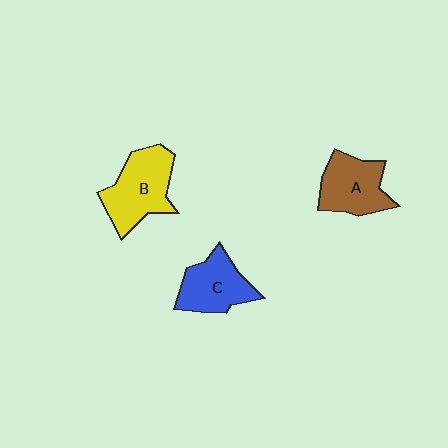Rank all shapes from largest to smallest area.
From largest to smallest: B (yellow), A (brown), C (blue).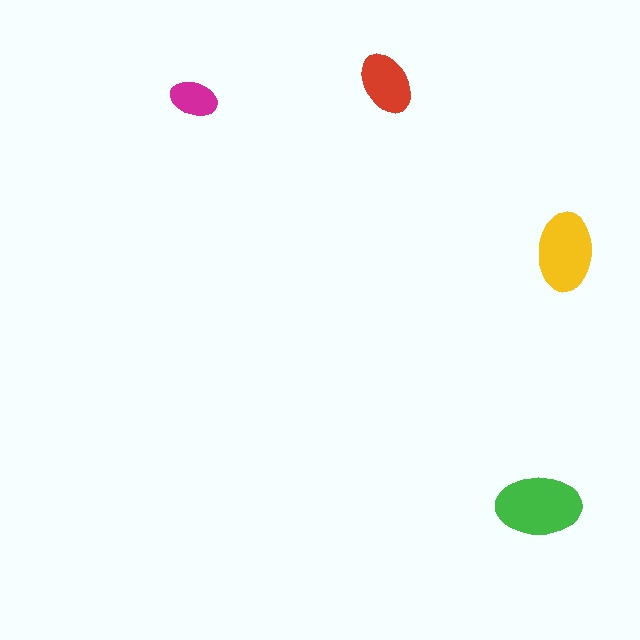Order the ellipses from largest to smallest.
the green one, the yellow one, the red one, the magenta one.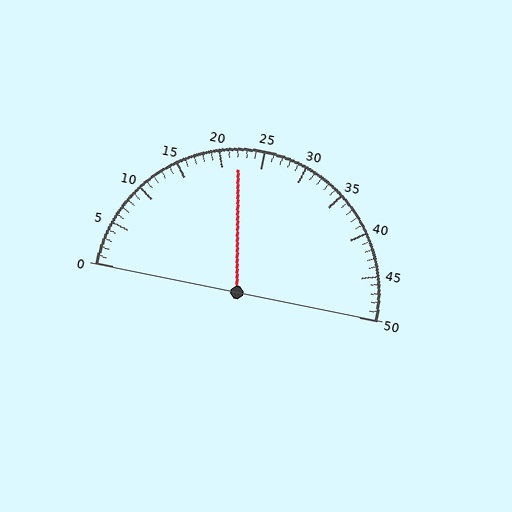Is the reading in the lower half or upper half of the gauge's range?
The reading is in the lower half of the range (0 to 50).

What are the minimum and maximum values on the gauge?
The gauge ranges from 0 to 50.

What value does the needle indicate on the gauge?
The needle indicates approximately 22.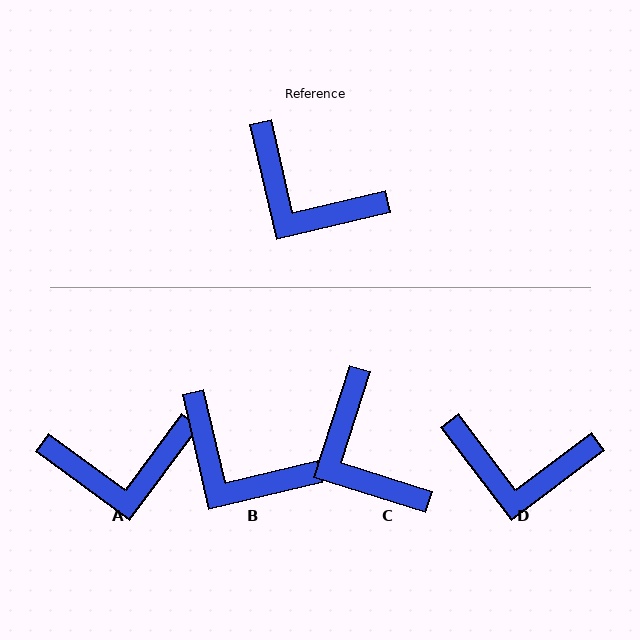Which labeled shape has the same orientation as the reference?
B.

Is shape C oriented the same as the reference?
No, it is off by about 31 degrees.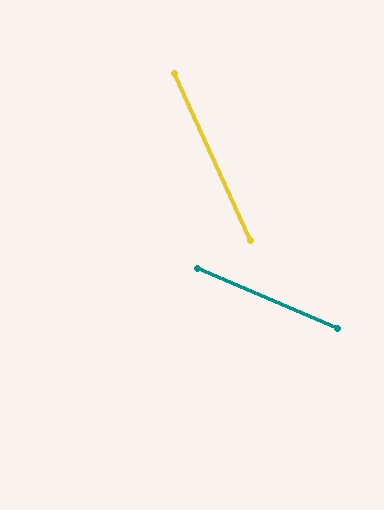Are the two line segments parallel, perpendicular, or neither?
Neither parallel nor perpendicular — they differ by about 42°.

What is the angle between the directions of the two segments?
Approximately 42 degrees.